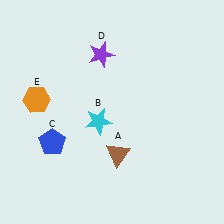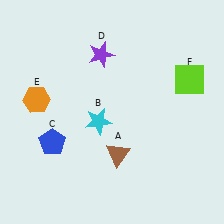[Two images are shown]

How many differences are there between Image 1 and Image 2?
There is 1 difference between the two images.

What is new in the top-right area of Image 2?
A lime square (F) was added in the top-right area of Image 2.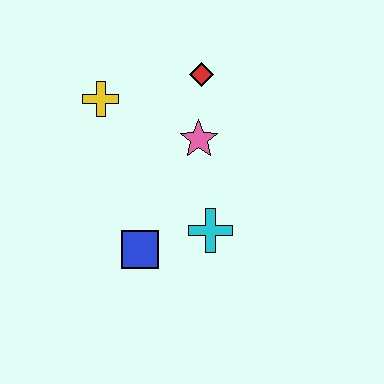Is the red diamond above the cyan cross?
Yes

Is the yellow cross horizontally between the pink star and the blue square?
No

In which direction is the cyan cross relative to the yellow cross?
The cyan cross is below the yellow cross.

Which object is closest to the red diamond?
The pink star is closest to the red diamond.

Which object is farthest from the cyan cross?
The yellow cross is farthest from the cyan cross.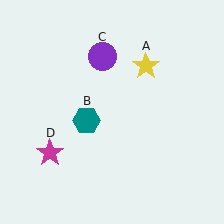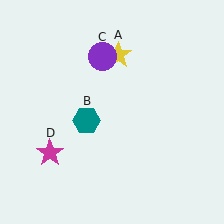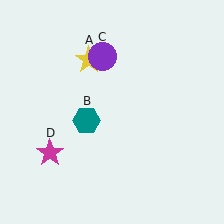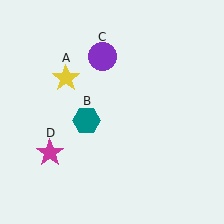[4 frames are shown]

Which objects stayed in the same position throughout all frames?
Teal hexagon (object B) and purple circle (object C) and magenta star (object D) remained stationary.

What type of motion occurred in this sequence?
The yellow star (object A) rotated counterclockwise around the center of the scene.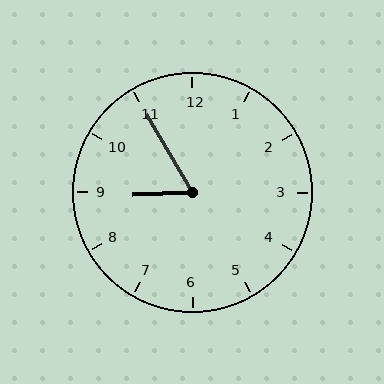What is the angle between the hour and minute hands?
Approximately 62 degrees.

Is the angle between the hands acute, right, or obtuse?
It is acute.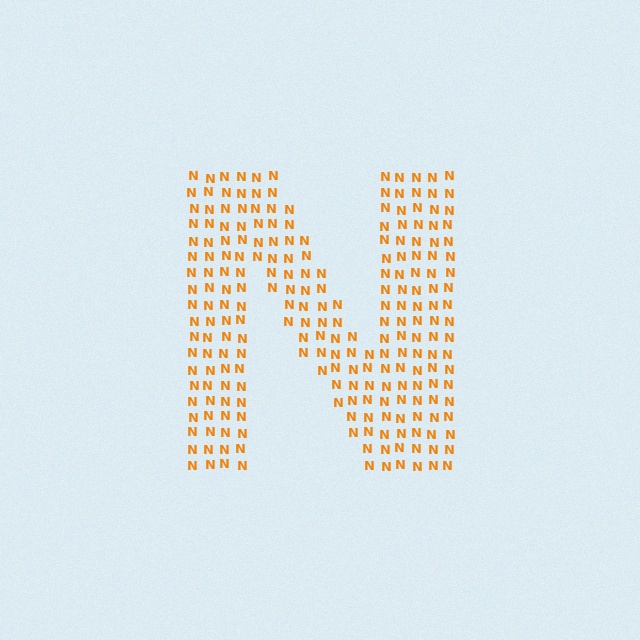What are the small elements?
The small elements are letter N's.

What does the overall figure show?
The overall figure shows the letter N.